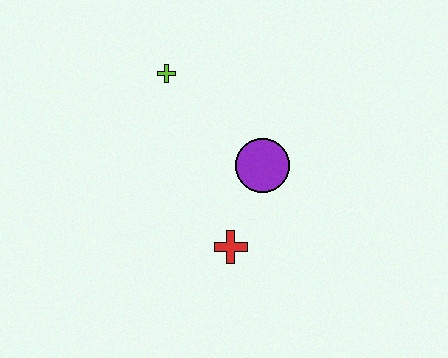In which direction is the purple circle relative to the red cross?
The purple circle is above the red cross.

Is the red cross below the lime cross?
Yes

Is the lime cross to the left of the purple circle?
Yes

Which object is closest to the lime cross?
The purple circle is closest to the lime cross.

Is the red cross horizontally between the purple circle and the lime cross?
Yes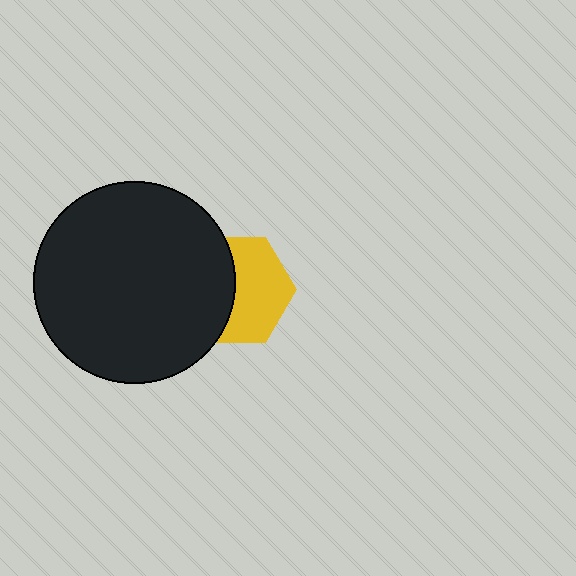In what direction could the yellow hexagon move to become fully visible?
The yellow hexagon could move right. That would shift it out from behind the black circle entirely.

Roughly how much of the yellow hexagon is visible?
About half of it is visible (roughly 55%).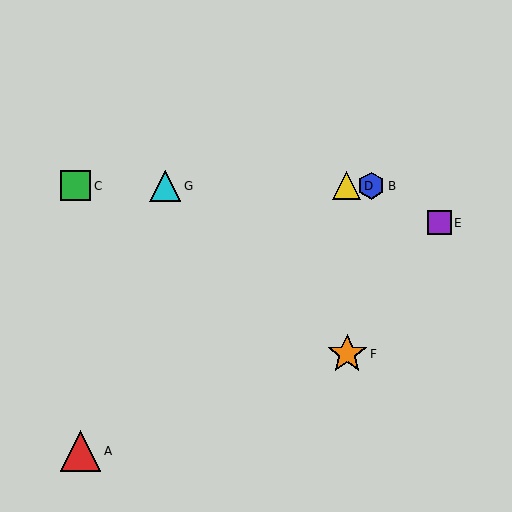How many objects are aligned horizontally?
4 objects (B, C, D, G) are aligned horizontally.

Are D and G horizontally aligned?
Yes, both are at y≈186.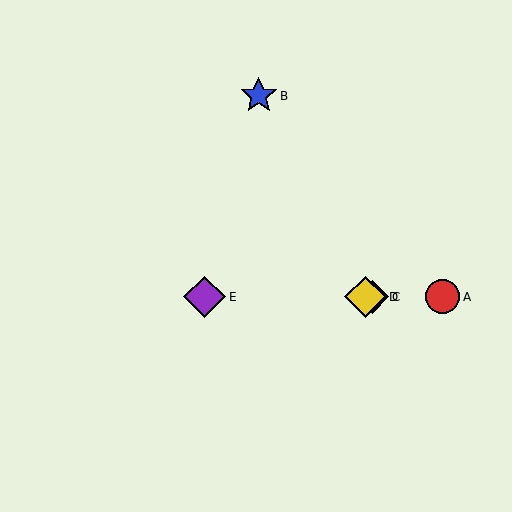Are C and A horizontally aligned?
Yes, both are at y≈297.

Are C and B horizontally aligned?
No, C is at y≈297 and B is at y≈96.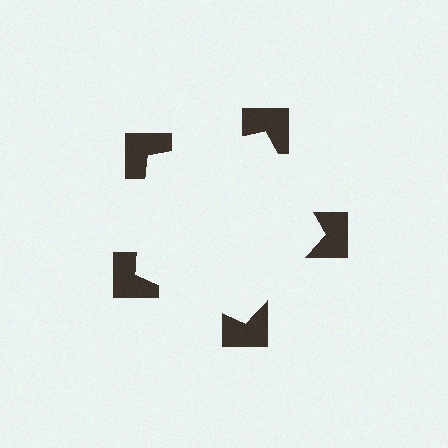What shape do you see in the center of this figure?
An illusory pentagon — its edges are inferred from the aligned wedge cuts in the notched squares, not physically drawn.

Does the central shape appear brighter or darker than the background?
It typically appears slightly brighter than the background, even though no actual brightness change is drawn.